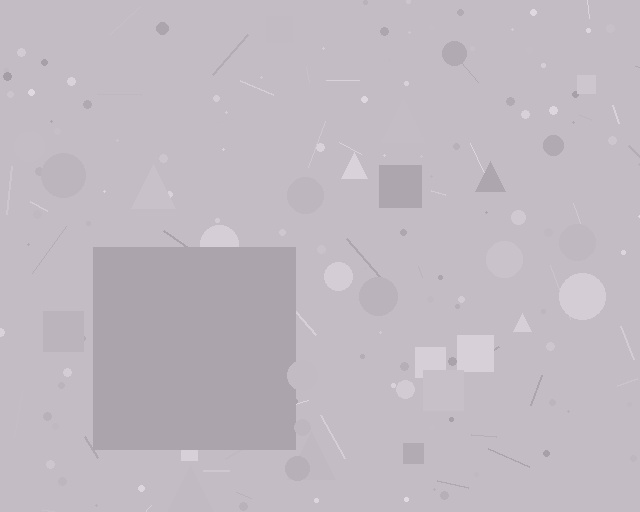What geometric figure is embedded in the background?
A square is embedded in the background.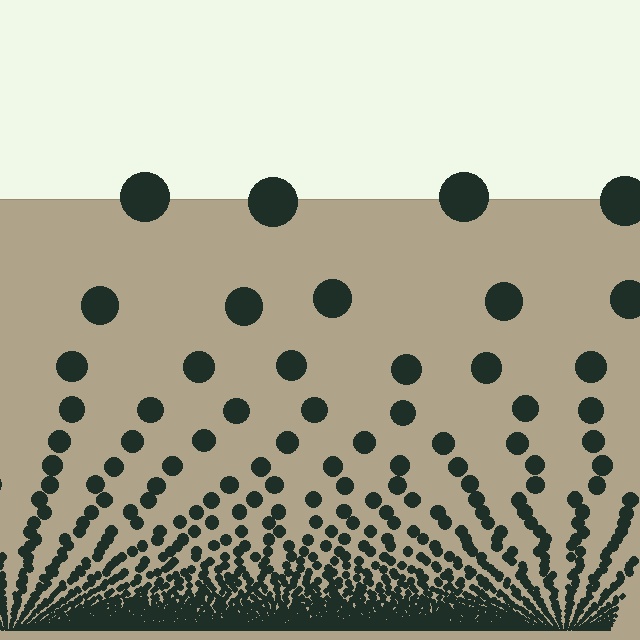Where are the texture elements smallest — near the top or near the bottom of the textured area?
Near the bottom.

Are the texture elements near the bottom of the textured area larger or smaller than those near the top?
Smaller. The gradient is inverted — elements near the bottom are smaller and denser.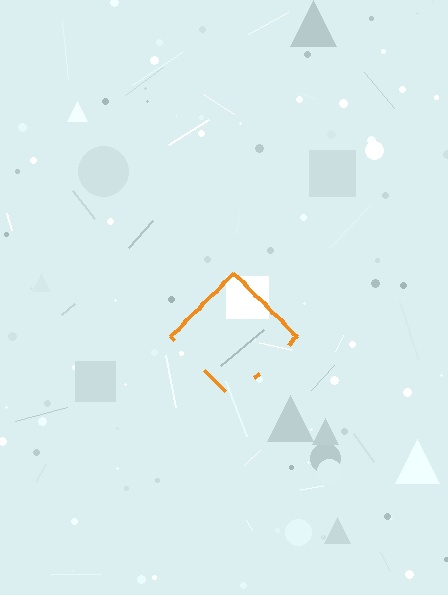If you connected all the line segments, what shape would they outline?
They would outline a diamond.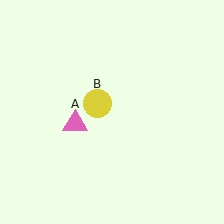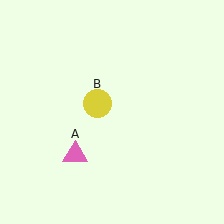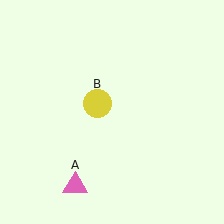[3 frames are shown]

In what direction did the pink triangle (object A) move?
The pink triangle (object A) moved down.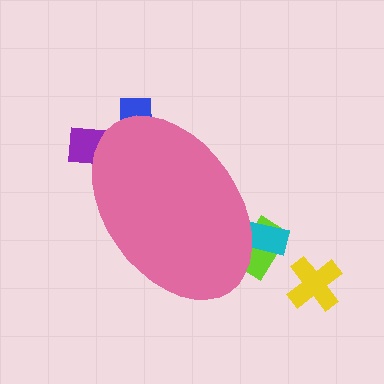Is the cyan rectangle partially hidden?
Yes, the cyan rectangle is partially hidden behind the pink ellipse.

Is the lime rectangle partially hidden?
Yes, the lime rectangle is partially hidden behind the pink ellipse.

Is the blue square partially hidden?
Yes, the blue square is partially hidden behind the pink ellipse.